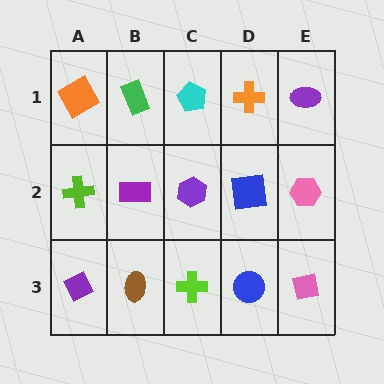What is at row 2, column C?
A purple hexagon.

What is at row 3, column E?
A pink square.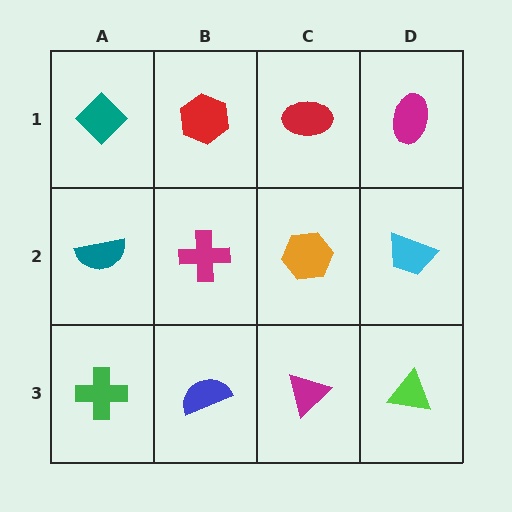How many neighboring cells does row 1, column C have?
3.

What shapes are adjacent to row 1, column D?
A cyan trapezoid (row 2, column D), a red ellipse (row 1, column C).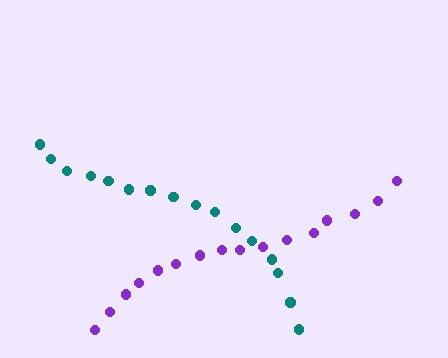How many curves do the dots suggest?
There are 2 distinct paths.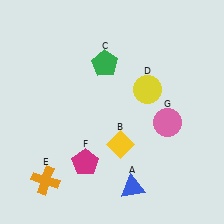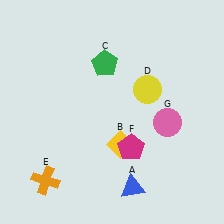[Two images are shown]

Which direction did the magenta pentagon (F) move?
The magenta pentagon (F) moved right.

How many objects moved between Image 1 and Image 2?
1 object moved between the two images.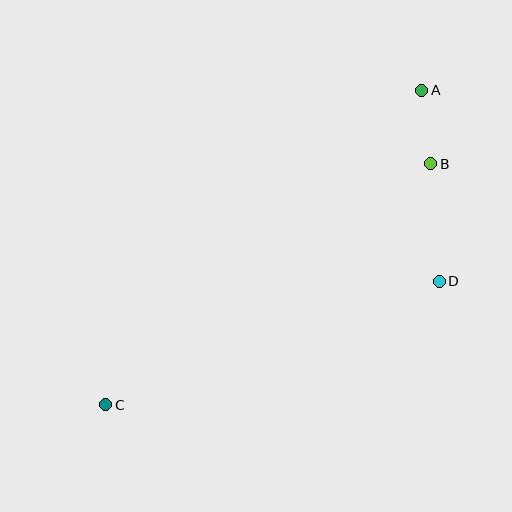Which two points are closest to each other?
Points A and B are closest to each other.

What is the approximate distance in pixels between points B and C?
The distance between B and C is approximately 405 pixels.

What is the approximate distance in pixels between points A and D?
The distance between A and D is approximately 192 pixels.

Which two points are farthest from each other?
Points A and C are farthest from each other.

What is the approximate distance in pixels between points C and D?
The distance between C and D is approximately 356 pixels.